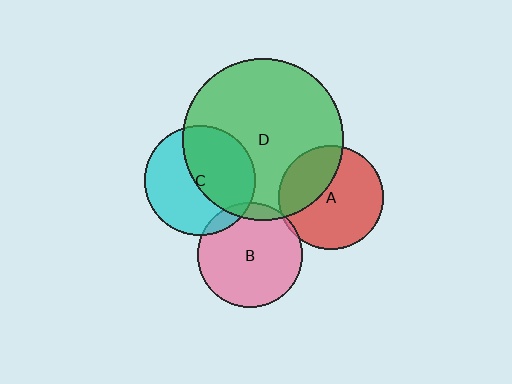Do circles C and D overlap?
Yes.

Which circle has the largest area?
Circle D (green).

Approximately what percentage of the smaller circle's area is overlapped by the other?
Approximately 50%.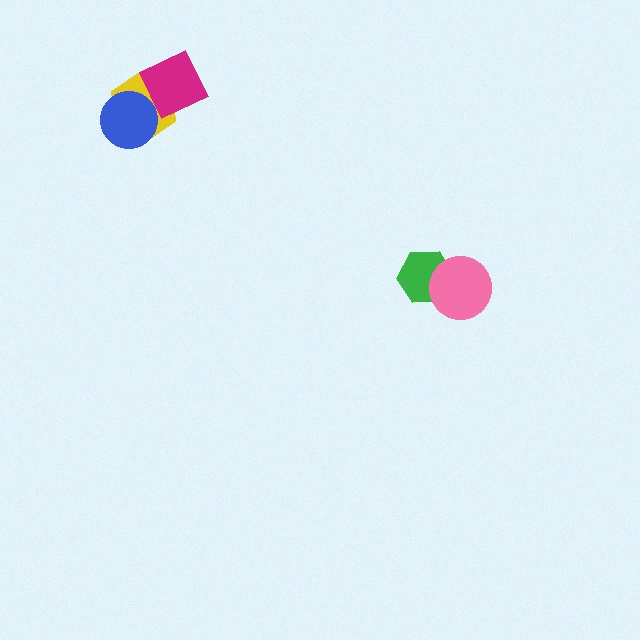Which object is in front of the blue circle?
The magenta diamond is in front of the blue circle.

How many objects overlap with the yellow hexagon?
2 objects overlap with the yellow hexagon.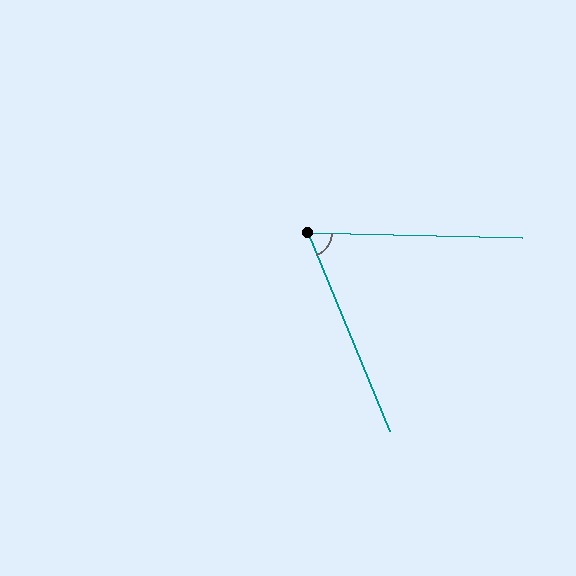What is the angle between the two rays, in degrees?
Approximately 66 degrees.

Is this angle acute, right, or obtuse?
It is acute.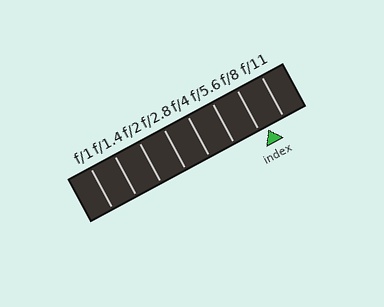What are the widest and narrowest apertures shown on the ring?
The widest aperture shown is f/1 and the narrowest is f/11.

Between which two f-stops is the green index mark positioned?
The index mark is between f/8 and f/11.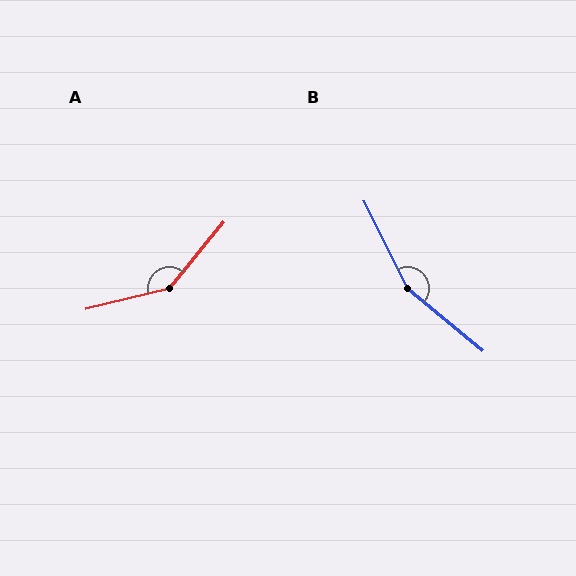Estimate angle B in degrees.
Approximately 156 degrees.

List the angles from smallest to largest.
A (143°), B (156°).